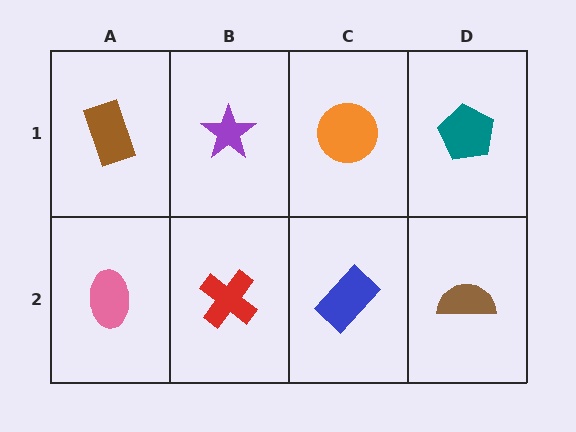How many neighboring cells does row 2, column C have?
3.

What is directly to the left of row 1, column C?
A purple star.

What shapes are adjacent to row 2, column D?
A teal pentagon (row 1, column D), a blue rectangle (row 2, column C).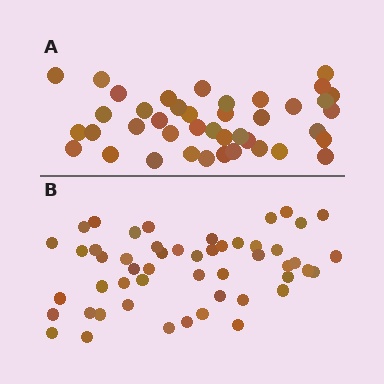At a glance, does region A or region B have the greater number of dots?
Region B (the bottom region) has more dots.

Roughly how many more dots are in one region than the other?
Region B has roughly 10 or so more dots than region A.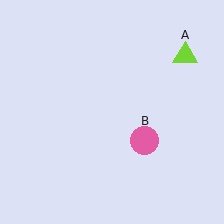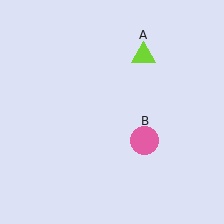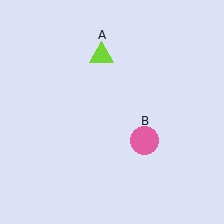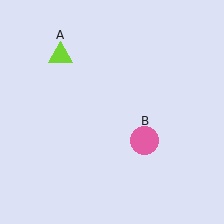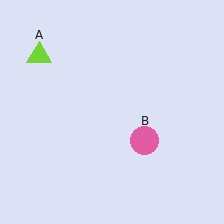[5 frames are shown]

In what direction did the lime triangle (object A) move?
The lime triangle (object A) moved left.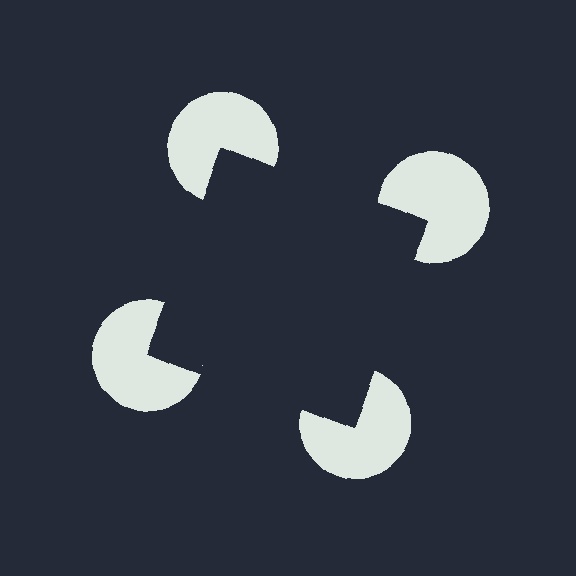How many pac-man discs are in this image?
There are 4 — one at each vertex of the illusory square.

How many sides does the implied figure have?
4 sides.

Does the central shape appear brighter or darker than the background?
It typically appears slightly darker than the background, even though no actual brightness change is drawn.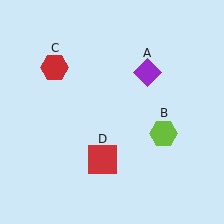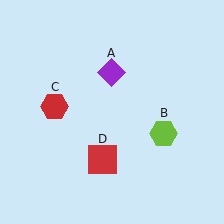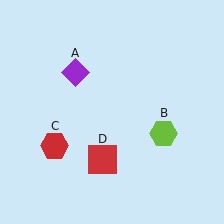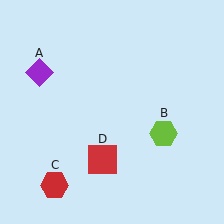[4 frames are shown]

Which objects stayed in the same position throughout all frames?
Lime hexagon (object B) and red square (object D) remained stationary.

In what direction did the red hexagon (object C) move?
The red hexagon (object C) moved down.